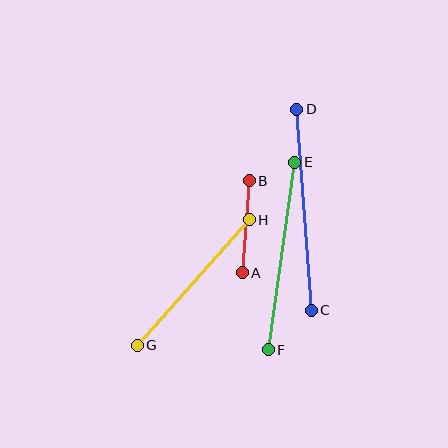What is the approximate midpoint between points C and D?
The midpoint is at approximately (304, 210) pixels.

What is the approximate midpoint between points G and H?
The midpoint is at approximately (193, 282) pixels.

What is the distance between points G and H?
The distance is approximately 168 pixels.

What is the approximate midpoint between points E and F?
The midpoint is at approximately (282, 256) pixels.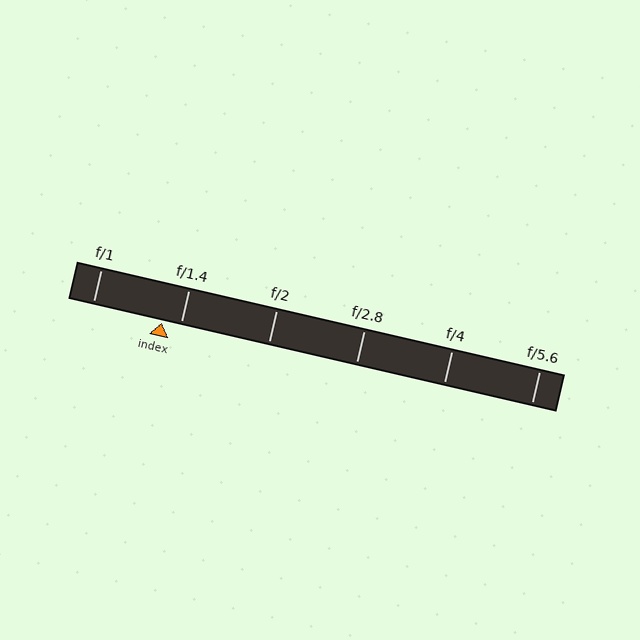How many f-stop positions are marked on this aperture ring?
There are 6 f-stop positions marked.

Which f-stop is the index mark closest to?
The index mark is closest to f/1.4.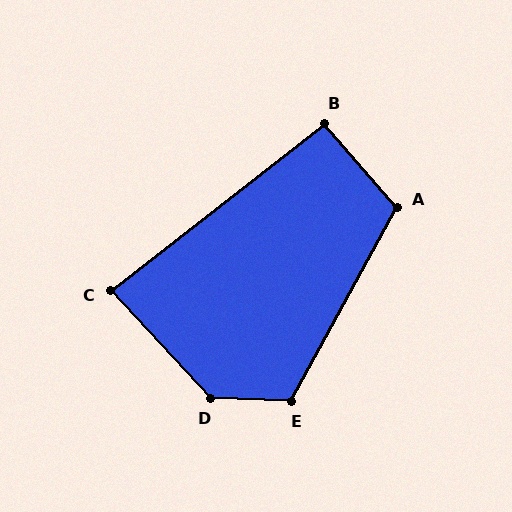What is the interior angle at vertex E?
Approximately 117 degrees (obtuse).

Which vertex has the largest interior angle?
D, at approximately 135 degrees.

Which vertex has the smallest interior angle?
C, at approximately 85 degrees.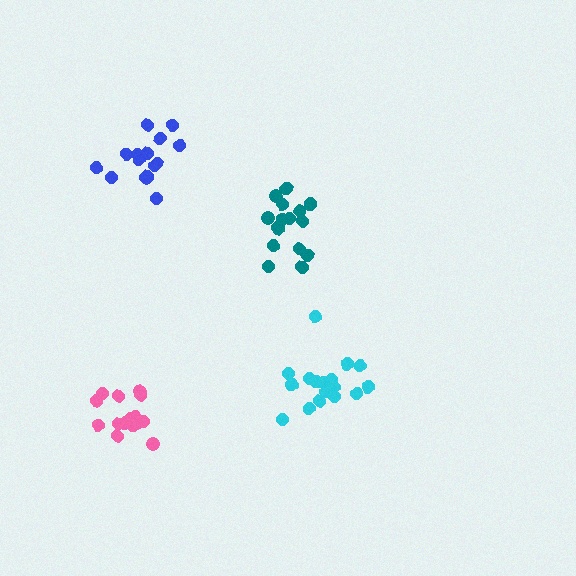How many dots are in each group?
Group 1: 16 dots, Group 2: 14 dots, Group 3: 17 dots, Group 4: 15 dots (62 total).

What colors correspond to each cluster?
The clusters are colored: teal, pink, cyan, blue.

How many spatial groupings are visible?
There are 4 spatial groupings.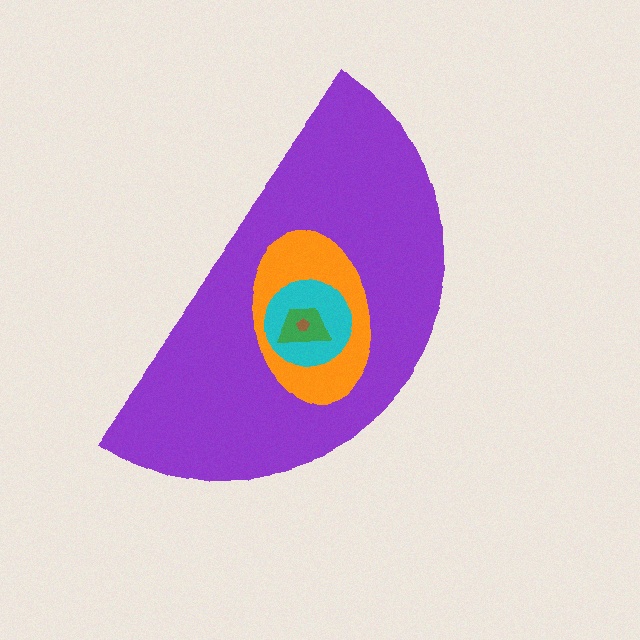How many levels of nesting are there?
5.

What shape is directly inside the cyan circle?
The green trapezoid.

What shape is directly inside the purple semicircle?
The orange ellipse.